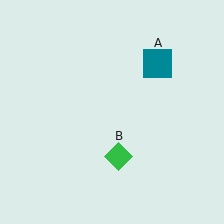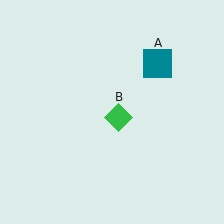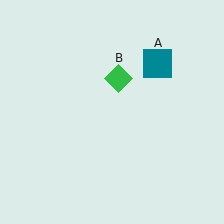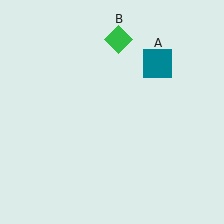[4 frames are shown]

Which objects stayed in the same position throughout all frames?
Teal square (object A) remained stationary.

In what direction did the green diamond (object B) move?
The green diamond (object B) moved up.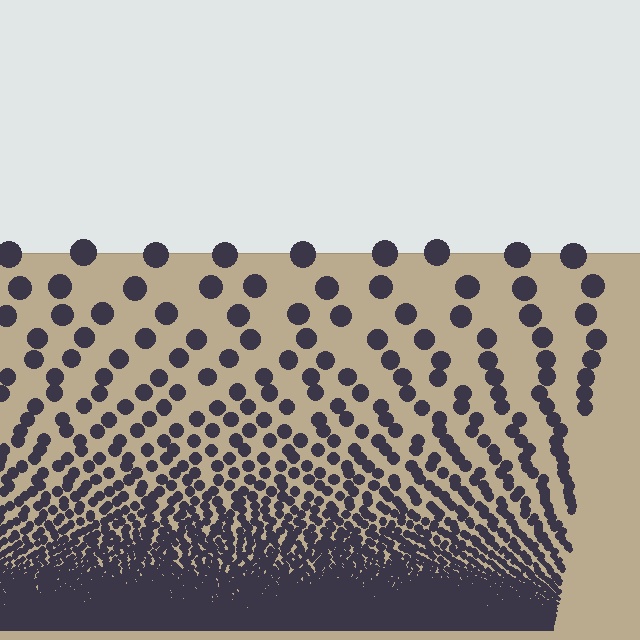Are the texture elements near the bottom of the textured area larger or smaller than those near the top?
Smaller. The gradient is inverted — elements near the bottom are smaller and denser.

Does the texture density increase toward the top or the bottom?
Density increases toward the bottom.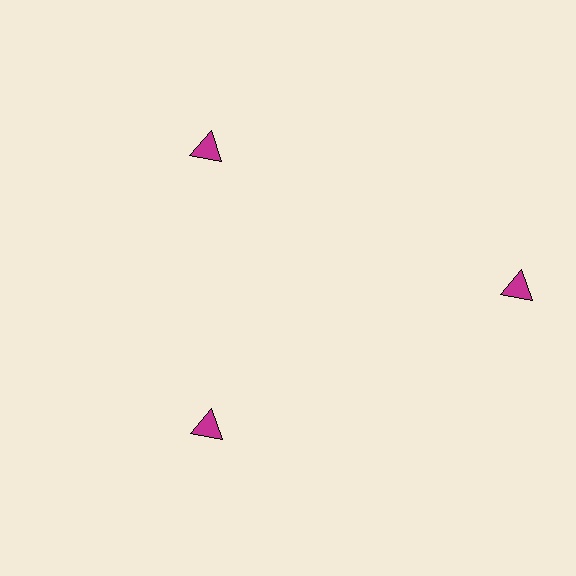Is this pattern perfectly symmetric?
No. The 3 magenta triangles are arranged in a ring, but one element near the 3 o'clock position is pushed outward from the center, breaking the 3-fold rotational symmetry.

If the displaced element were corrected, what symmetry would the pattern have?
It would have 3-fold rotational symmetry — the pattern would map onto itself every 120 degrees.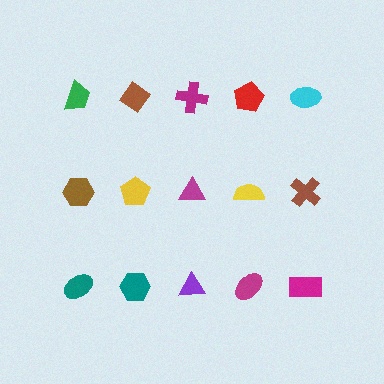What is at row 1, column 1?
A green trapezoid.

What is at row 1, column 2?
A brown diamond.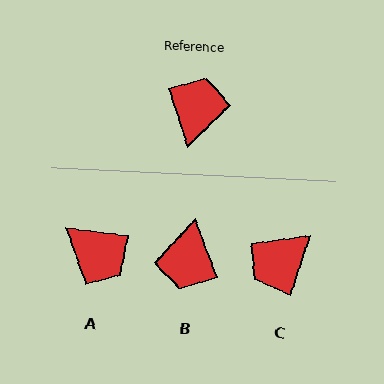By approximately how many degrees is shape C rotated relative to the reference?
Approximately 143 degrees counter-clockwise.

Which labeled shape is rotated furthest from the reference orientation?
B, about 178 degrees away.